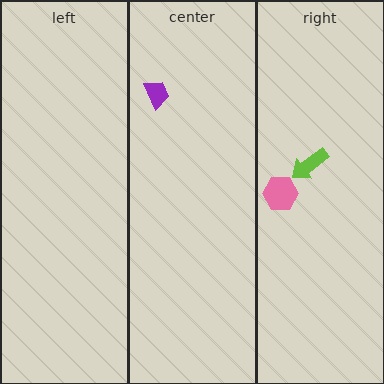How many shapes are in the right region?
2.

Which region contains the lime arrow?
The right region.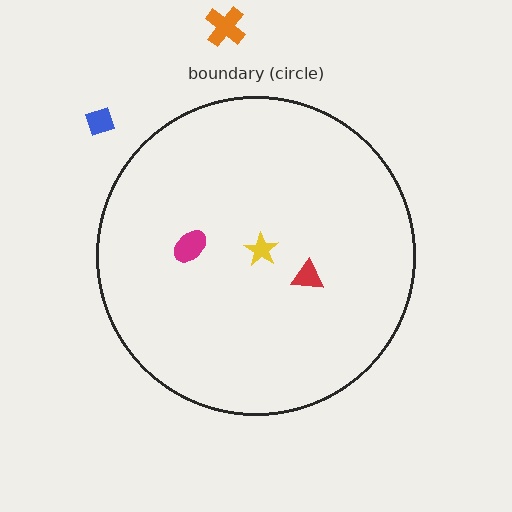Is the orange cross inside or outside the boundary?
Outside.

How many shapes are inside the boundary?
3 inside, 2 outside.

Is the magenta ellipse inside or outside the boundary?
Inside.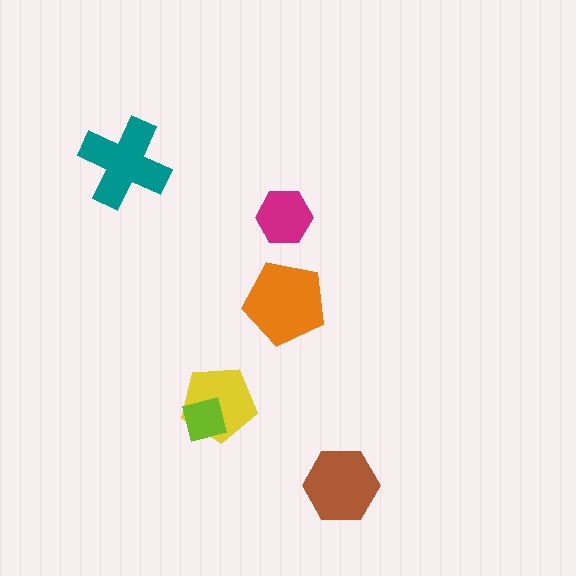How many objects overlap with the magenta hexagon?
0 objects overlap with the magenta hexagon.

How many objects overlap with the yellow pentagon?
1 object overlaps with the yellow pentagon.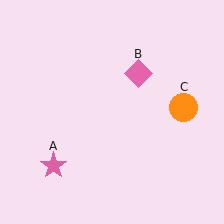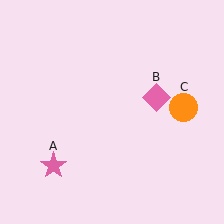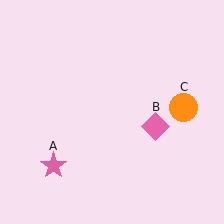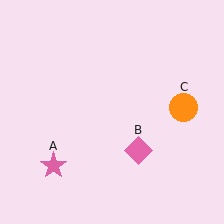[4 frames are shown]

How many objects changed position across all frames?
1 object changed position: pink diamond (object B).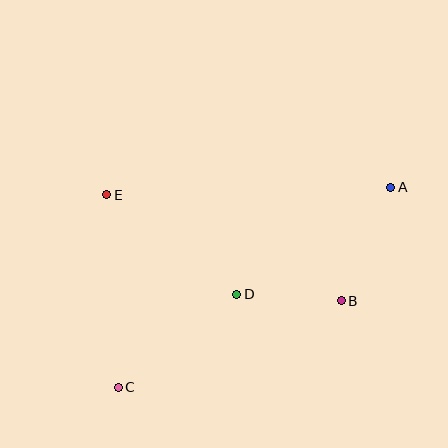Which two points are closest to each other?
Points B and D are closest to each other.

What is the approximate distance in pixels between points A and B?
The distance between A and B is approximately 124 pixels.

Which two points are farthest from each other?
Points A and C are farthest from each other.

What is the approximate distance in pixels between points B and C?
The distance between B and C is approximately 239 pixels.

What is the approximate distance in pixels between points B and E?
The distance between B and E is approximately 257 pixels.